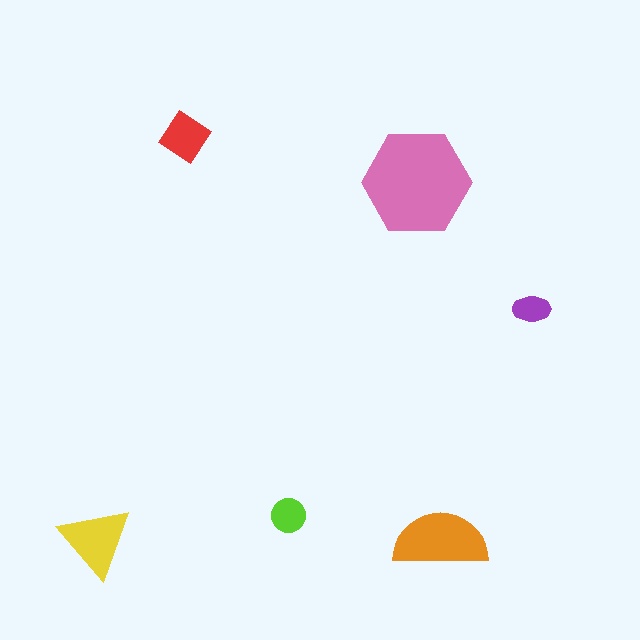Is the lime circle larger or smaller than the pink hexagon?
Smaller.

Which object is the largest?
The pink hexagon.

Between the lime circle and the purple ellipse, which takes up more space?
The lime circle.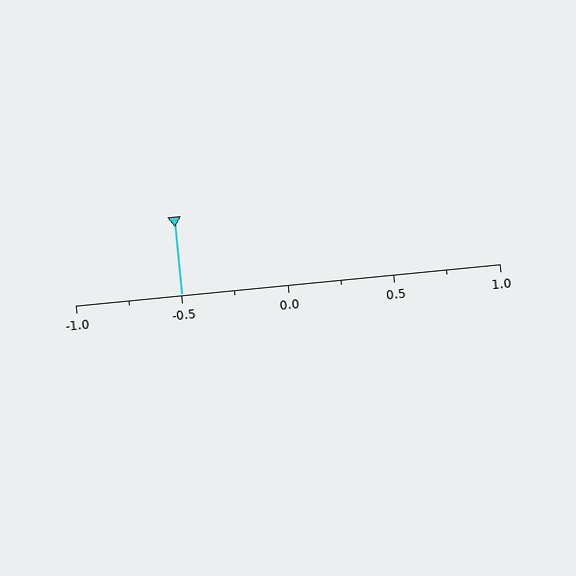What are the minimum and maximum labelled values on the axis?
The axis runs from -1.0 to 1.0.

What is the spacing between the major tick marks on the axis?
The major ticks are spaced 0.5 apart.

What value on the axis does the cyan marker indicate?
The marker indicates approximately -0.5.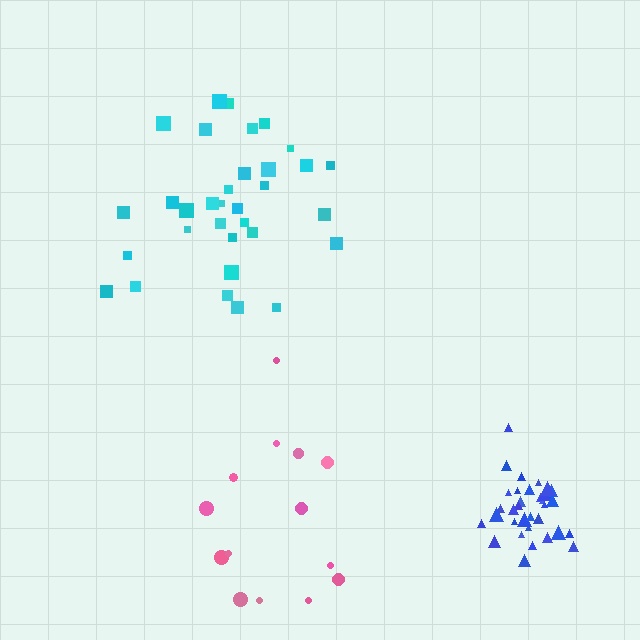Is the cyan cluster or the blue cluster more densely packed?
Blue.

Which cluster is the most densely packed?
Blue.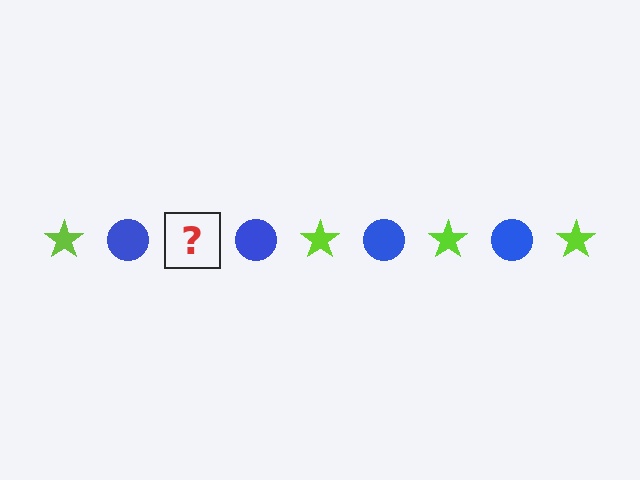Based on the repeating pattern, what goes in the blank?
The blank should be a lime star.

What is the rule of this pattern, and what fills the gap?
The rule is that the pattern alternates between lime star and blue circle. The gap should be filled with a lime star.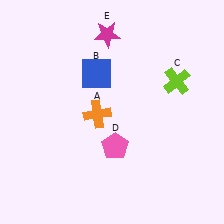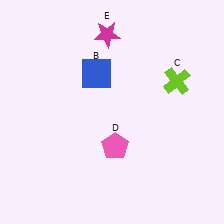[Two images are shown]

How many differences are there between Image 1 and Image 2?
There is 1 difference between the two images.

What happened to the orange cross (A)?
The orange cross (A) was removed in Image 2. It was in the bottom-left area of Image 1.